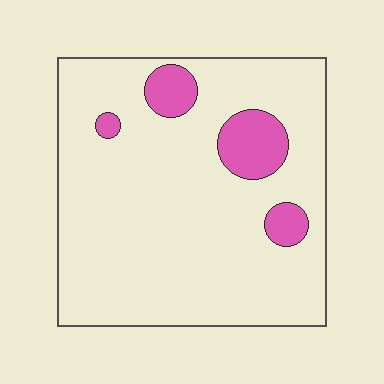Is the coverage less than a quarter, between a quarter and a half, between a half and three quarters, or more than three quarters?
Less than a quarter.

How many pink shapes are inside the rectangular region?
4.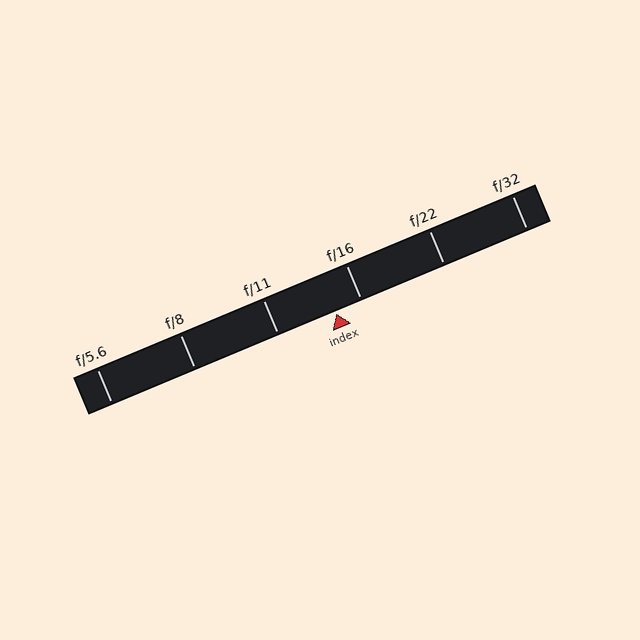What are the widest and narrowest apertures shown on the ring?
The widest aperture shown is f/5.6 and the narrowest is f/32.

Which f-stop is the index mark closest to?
The index mark is closest to f/16.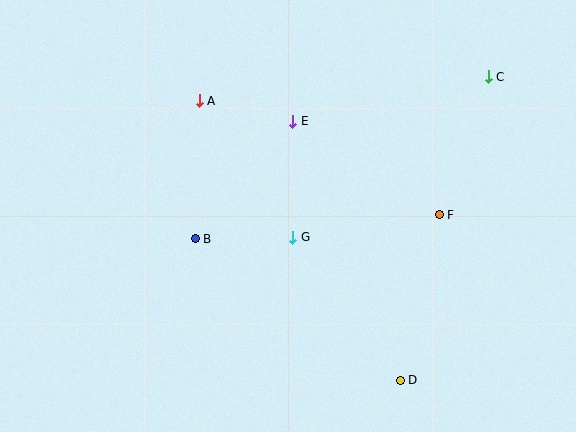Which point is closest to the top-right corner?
Point C is closest to the top-right corner.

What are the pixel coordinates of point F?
Point F is at (439, 215).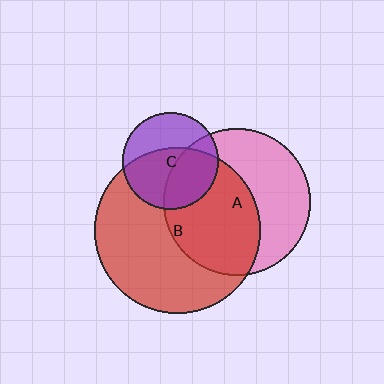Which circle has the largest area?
Circle B (red).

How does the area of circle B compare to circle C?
Approximately 2.9 times.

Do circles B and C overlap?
Yes.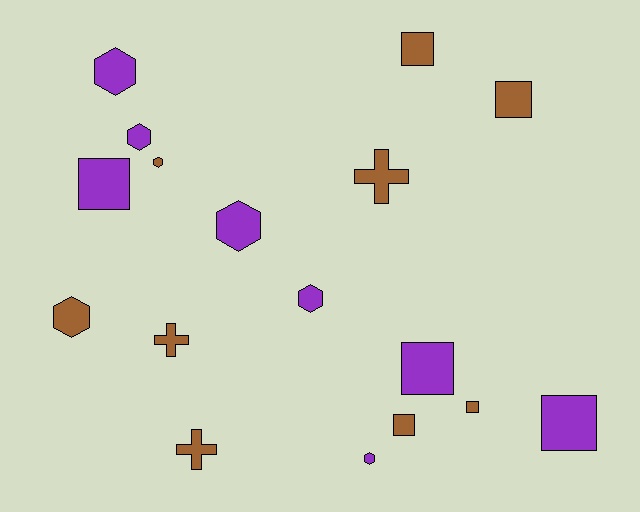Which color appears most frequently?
Brown, with 9 objects.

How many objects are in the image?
There are 17 objects.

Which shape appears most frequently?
Square, with 7 objects.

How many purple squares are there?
There are 3 purple squares.